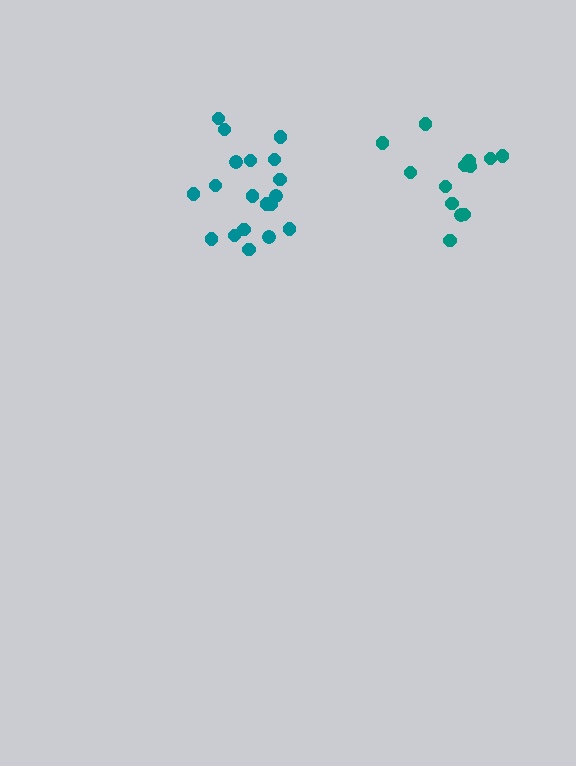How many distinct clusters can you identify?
There are 2 distinct clusters.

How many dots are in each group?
Group 1: 19 dots, Group 2: 13 dots (32 total).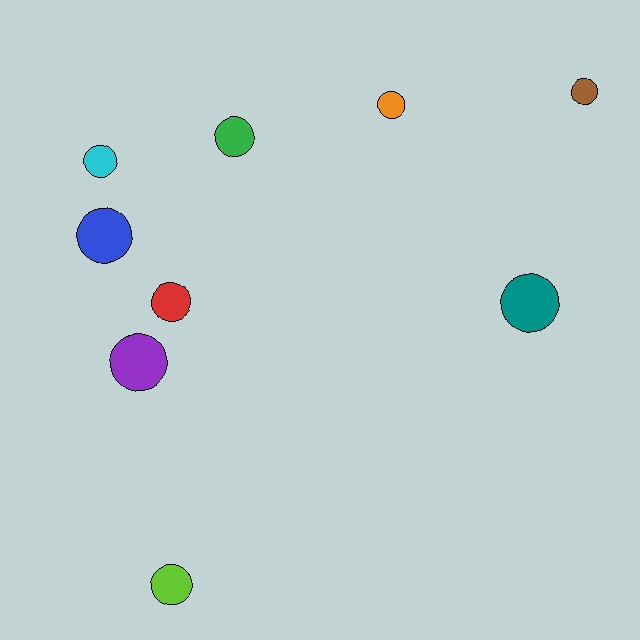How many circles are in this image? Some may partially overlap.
There are 9 circles.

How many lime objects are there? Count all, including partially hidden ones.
There is 1 lime object.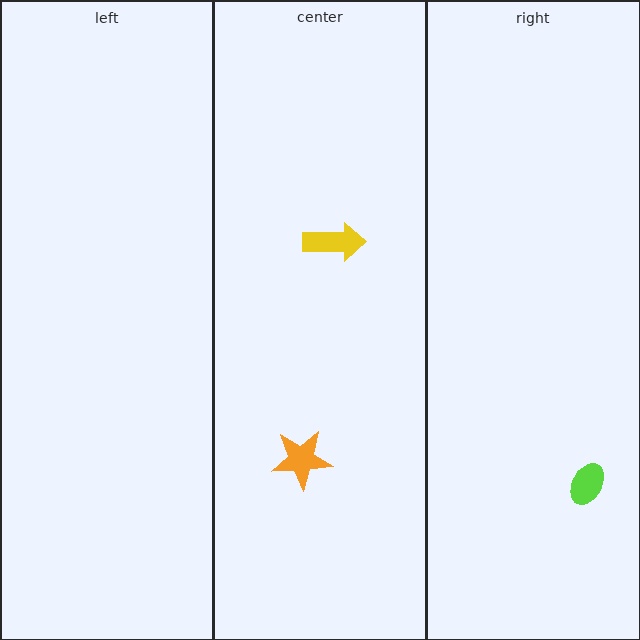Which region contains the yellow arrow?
The center region.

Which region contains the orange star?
The center region.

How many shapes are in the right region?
1.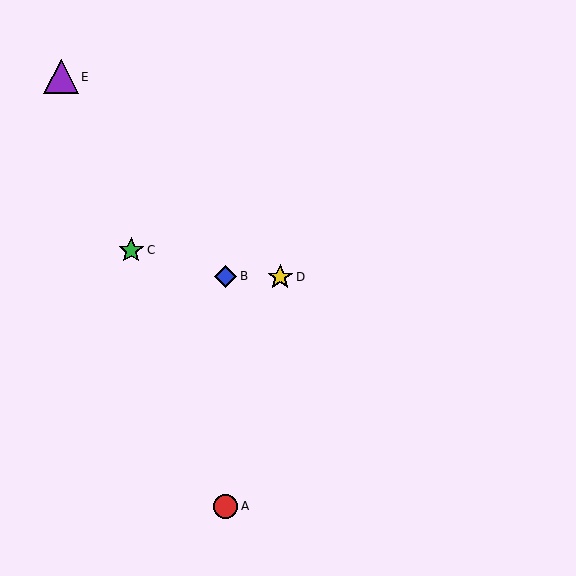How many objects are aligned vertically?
2 objects (A, B) are aligned vertically.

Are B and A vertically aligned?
Yes, both are at x≈226.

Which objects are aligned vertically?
Objects A, B are aligned vertically.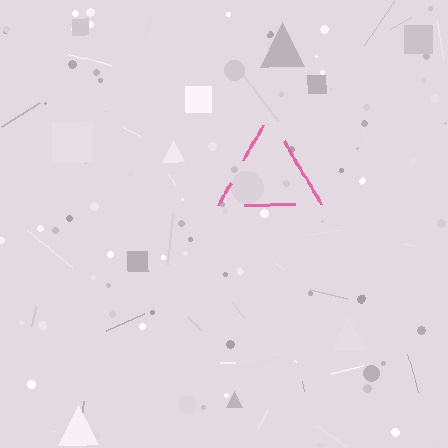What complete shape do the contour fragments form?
The contour fragments form a triangle.